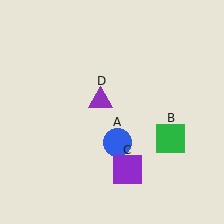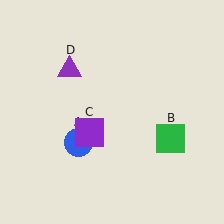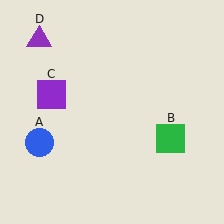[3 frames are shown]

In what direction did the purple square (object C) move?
The purple square (object C) moved up and to the left.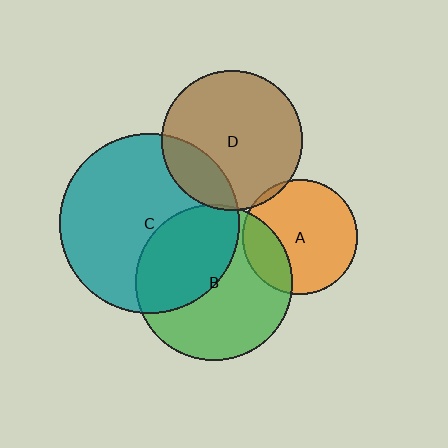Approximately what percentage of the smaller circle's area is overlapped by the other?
Approximately 5%.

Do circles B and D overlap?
Yes.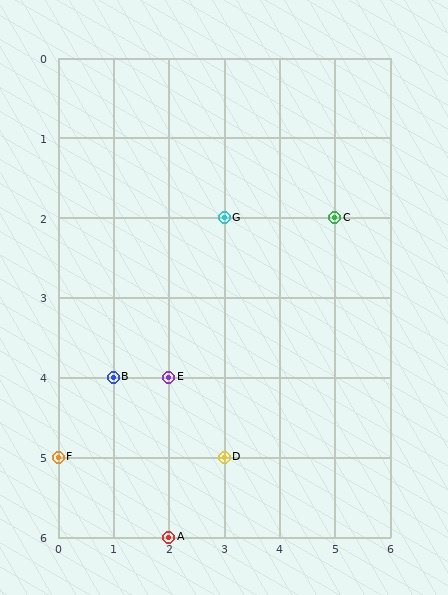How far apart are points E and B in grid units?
Points E and B are 1 column apart.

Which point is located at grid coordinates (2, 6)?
Point A is at (2, 6).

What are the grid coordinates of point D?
Point D is at grid coordinates (3, 5).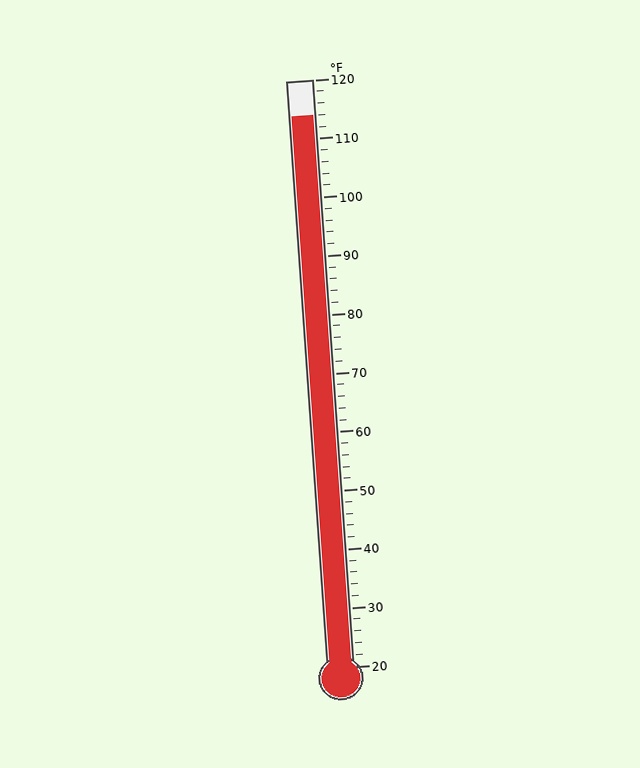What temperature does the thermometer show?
The thermometer shows approximately 114°F.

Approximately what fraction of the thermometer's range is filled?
The thermometer is filled to approximately 95% of its range.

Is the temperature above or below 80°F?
The temperature is above 80°F.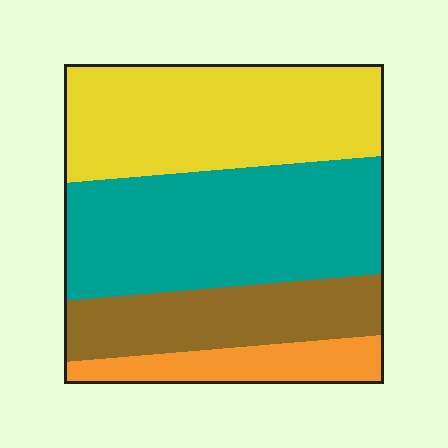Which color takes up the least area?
Orange, at roughly 10%.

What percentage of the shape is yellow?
Yellow takes up about one third (1/3) of the shape.